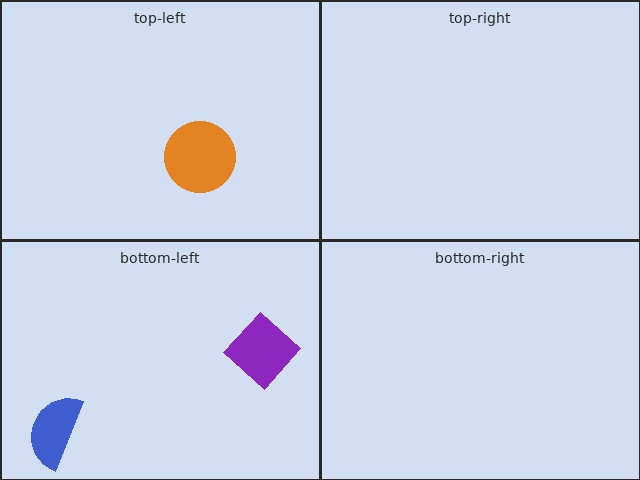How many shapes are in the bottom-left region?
2.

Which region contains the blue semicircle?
The bottom-left region.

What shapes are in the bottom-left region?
The blue semicircle, the purple diamond.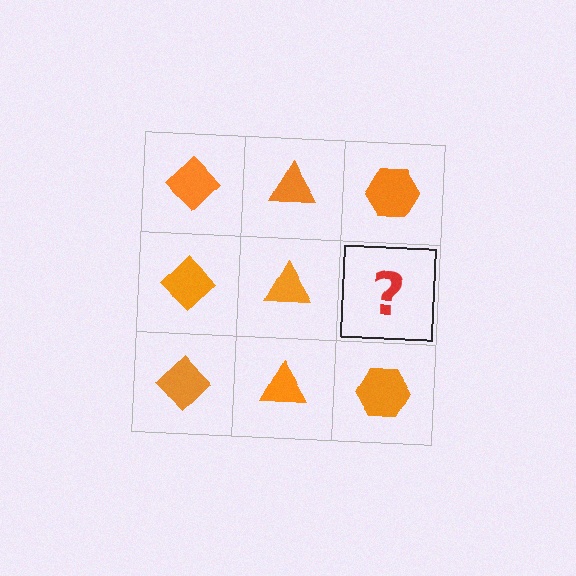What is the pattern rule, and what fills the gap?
The rule is that each column has a consistent shape. The gap should be filled with an orange hexagon.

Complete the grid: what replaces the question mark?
The question mark should be replaced with an orange hexagon.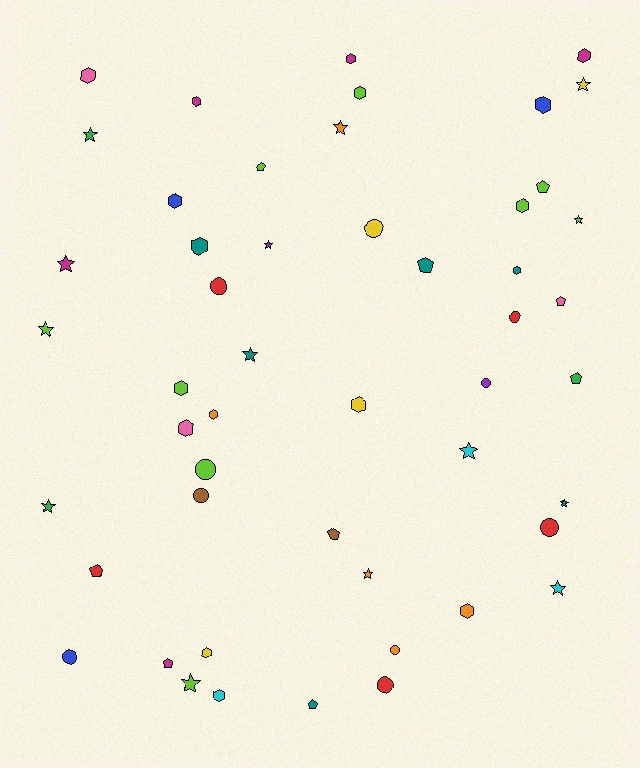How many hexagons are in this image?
There are 17 hexagons.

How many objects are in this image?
There are 50 objects.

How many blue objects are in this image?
There are 3 blue objects.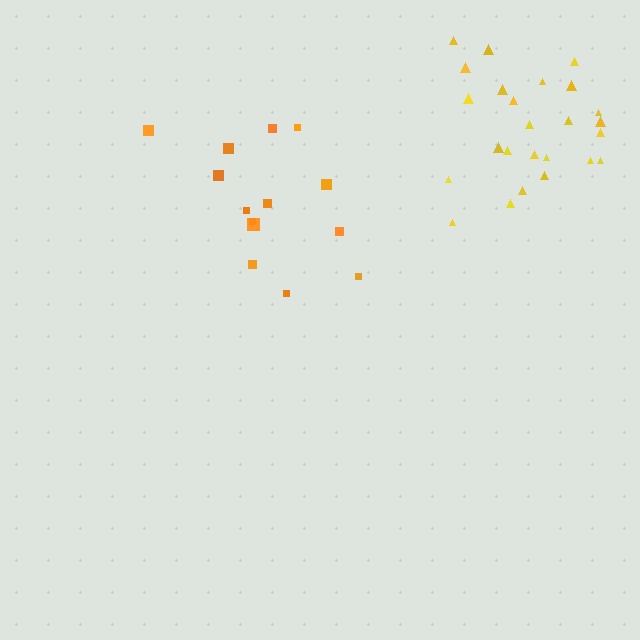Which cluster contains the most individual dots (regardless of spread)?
Yellow (25).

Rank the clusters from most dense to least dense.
yellow, orange.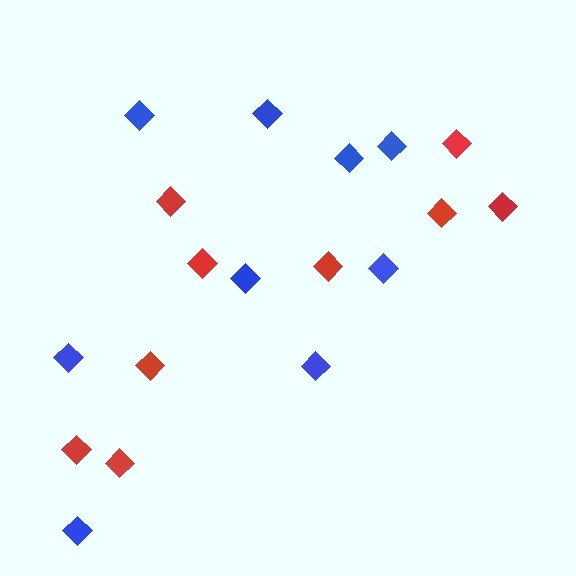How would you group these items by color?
There are 2 groups: one group of blue diamonds (9) and one group of red diamonds (9).